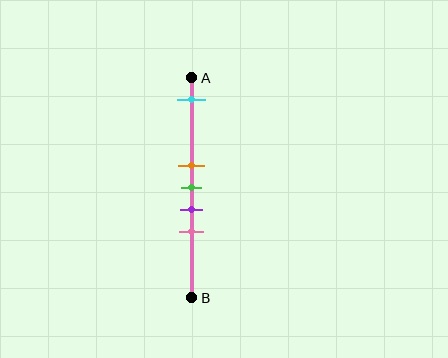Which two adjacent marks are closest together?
The orange and green marks are the closest adjacent pair.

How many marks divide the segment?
There are 5 marks dividing the segment.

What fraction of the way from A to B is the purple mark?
The purple mark is approximately 60% (0.6) of the way from A to B.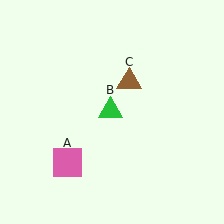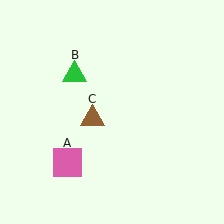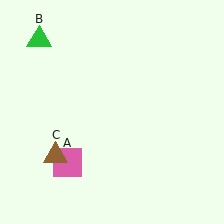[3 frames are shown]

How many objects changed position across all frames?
2 objects changed position: green triangle (object B), brown triangle (object C).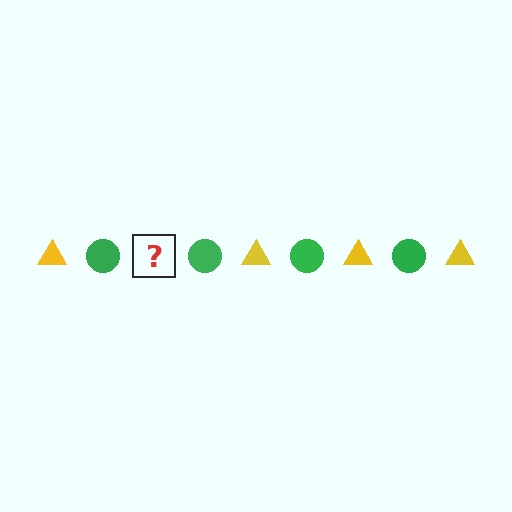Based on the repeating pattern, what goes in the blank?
The blank should be a yellow triangle.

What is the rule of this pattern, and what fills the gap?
The rule is that the pattern alternates between yellow triangle and green circle. The gap should be filled with a yellow triangle.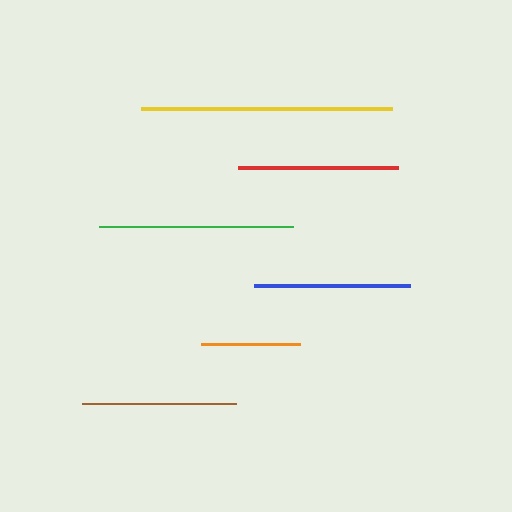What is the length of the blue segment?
The blue segment is approximately 155 pixels long.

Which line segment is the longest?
The yellow line is the longest at approximately 251 pixels.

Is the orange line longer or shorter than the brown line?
The brown line is longer than the orange line.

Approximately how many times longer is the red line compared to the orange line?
The red line is approximately 1.6 times the length of the orange line.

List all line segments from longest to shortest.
From longest to shortest: yellow, green, red, blue, brown, orange.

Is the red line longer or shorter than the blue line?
The red line is longer than the blue line.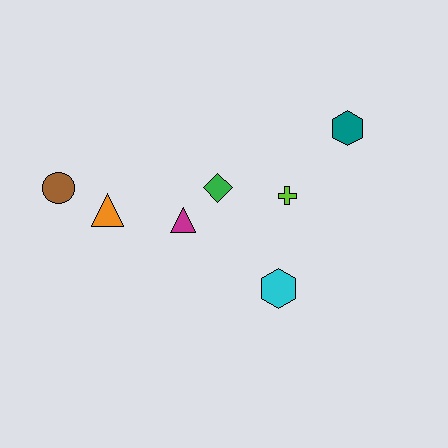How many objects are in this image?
There are 7 objects.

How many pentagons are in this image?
There are no pentagons.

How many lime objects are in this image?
There is 1 lime object.